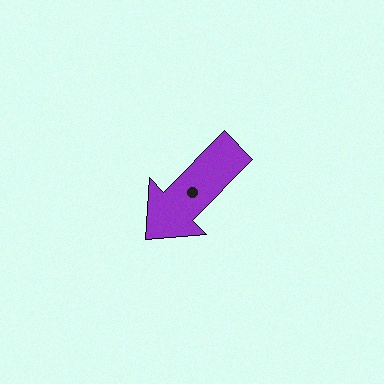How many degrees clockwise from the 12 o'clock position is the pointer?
Approximately 225 degrees.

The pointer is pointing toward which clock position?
Roughly 7 o'clock.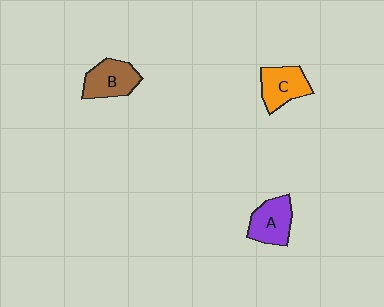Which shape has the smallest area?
Shape C (orange).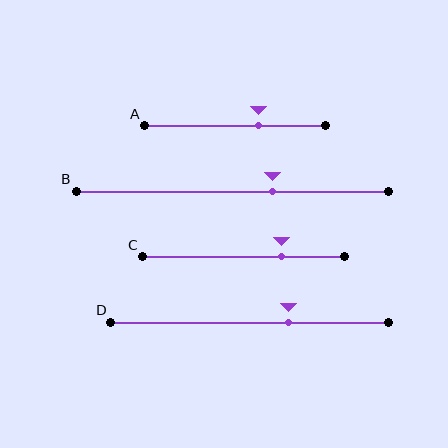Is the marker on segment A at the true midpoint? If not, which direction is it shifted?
No, the marker on segment A is shifted to the right by about 13% of the segment length.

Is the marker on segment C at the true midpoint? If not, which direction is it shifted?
No, the marker on segment C is shifted to the right by about 19% of the segment length.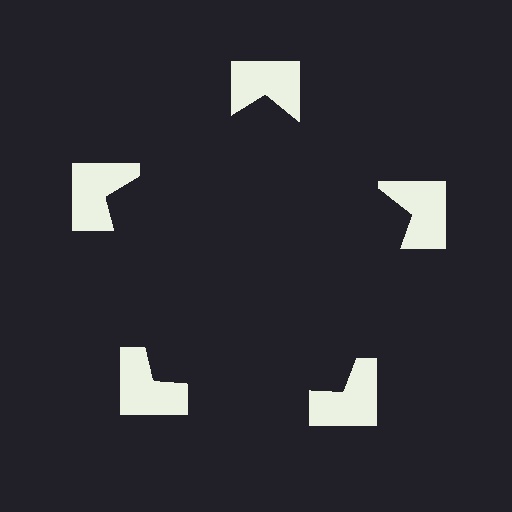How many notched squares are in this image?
There are 5 — one at each vertex of the illusory pentagon.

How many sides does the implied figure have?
5 sides.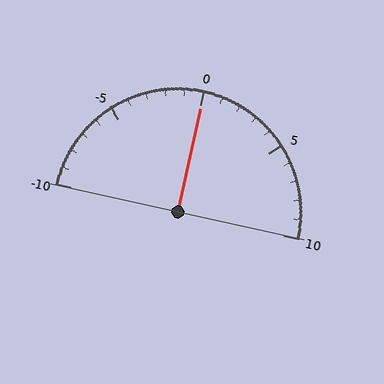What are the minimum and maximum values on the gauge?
The gauge ranges from -10 to 10.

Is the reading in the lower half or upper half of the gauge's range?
The reading is in the upper half of the range (-10 to 10).